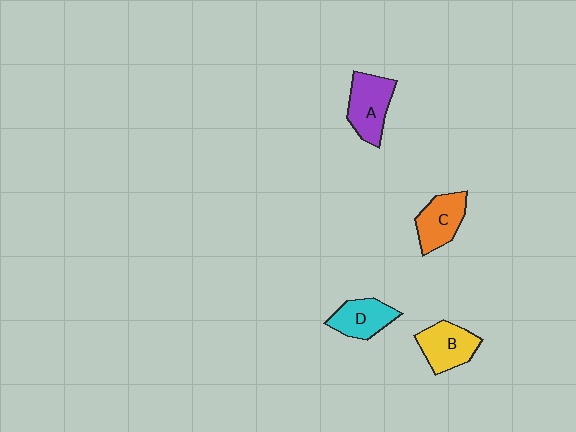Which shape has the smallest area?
Shape D (cyan).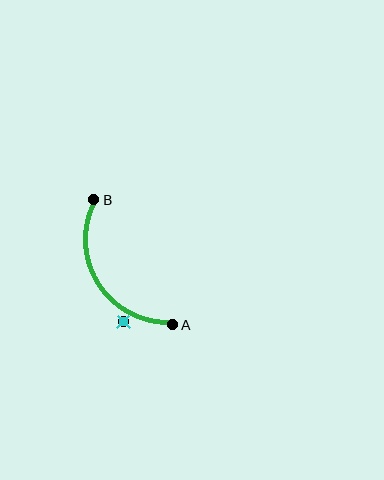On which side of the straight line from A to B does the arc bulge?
The arc bulges to the left of the straight line connecting A and B.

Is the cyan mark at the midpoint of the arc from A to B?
No — the cyan mark does not lie on the arc at all. It sits slightly outside the curve.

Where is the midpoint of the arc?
The arc midpoint is the point on the curve farthest from the straight line joining A and B. It sits to the left of that line.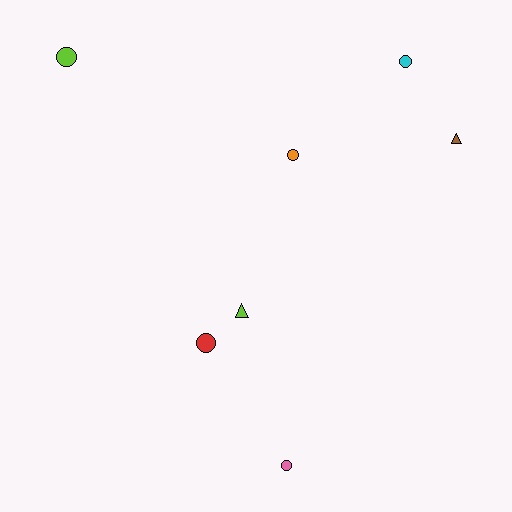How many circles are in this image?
There are 5 circles.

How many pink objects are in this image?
There is 1 pink object.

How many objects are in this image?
There are 7 objects.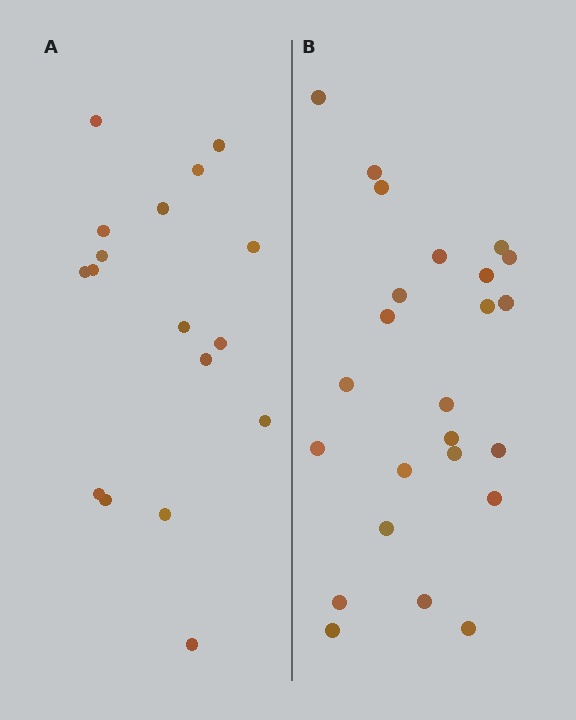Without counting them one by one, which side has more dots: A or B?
Region B (the right region) has more dots.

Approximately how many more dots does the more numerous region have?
Region B has roughly 8 or so more dots than region A.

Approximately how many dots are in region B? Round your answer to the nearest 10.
About 20 dots. (The exact count is 24, which rounds to 20.)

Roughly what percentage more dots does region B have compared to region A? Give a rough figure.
About 40% more.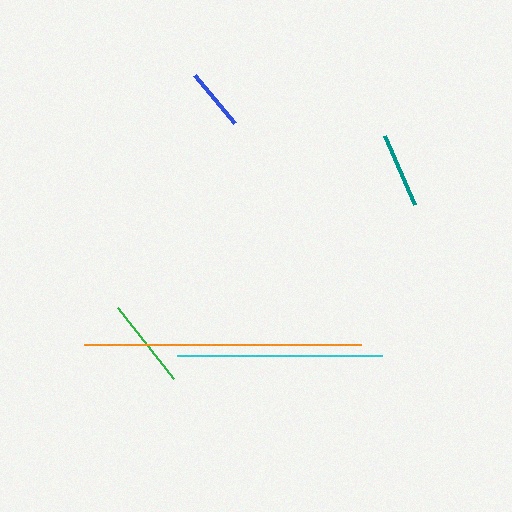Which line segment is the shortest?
The blue line is the shortest at approximately 63 pixels.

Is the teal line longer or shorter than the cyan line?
The cyan line is longer than the teal line.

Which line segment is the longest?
The orange line is the longest at approximately 277 pixels.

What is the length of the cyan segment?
The cyan segment is approximately 206 pixels long.